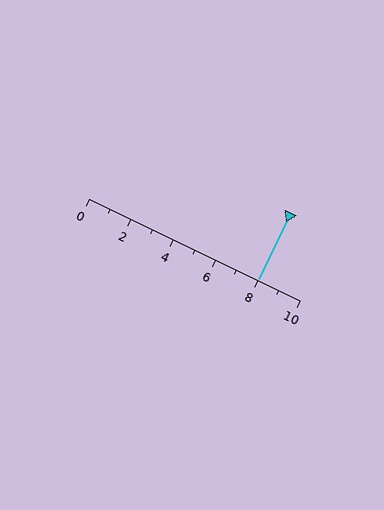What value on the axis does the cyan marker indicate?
The marker indicates approximately 8.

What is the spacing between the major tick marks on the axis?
The major ticks are spaced 2 apart.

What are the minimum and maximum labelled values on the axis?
The axis runs from 0 to 10.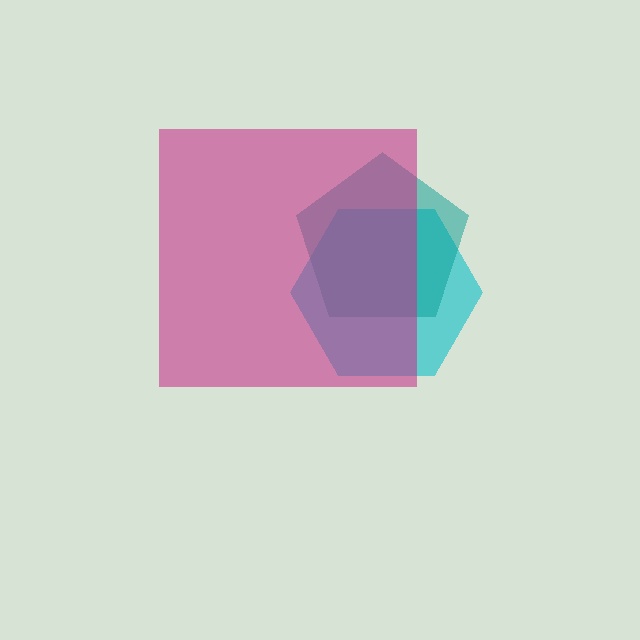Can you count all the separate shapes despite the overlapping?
Yes, there are 3 separate shapes.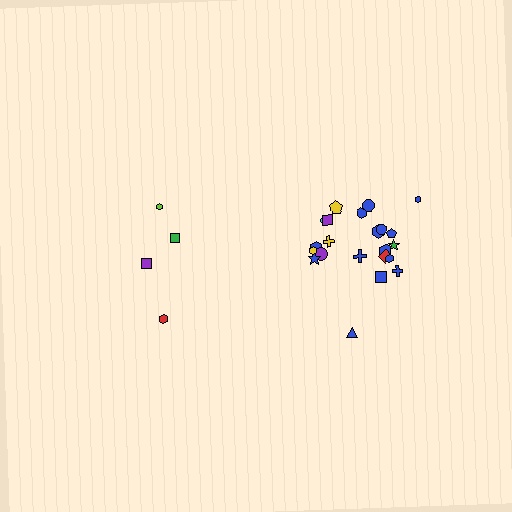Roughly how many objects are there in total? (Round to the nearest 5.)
Roughly 25 objects in total.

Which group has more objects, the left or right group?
The right group.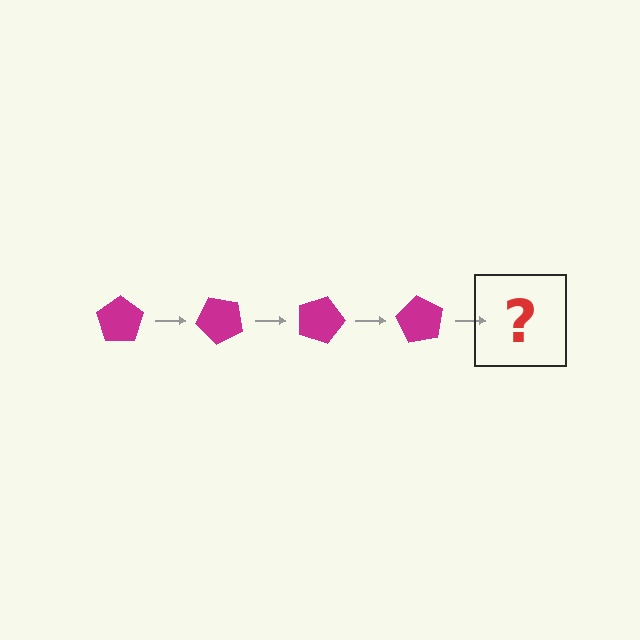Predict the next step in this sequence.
The next step is a magenta pentagon rotated 180 degrees.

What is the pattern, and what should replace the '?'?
The pattern is that the pentagon rotates 45 degrees each step. The '?' should be a magenta pentagon rotated 180 degrees.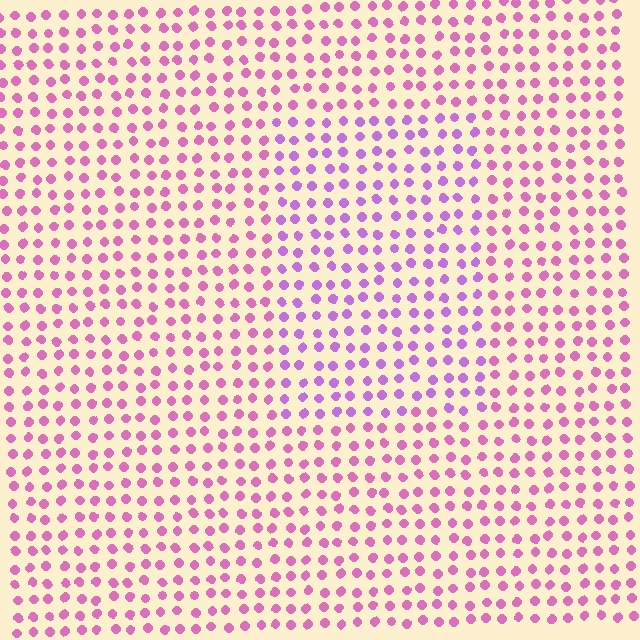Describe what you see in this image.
The image is filled with small pink elements in a uniform arrangement. A rectangle-shaped region is visible where the elements are tinted to a slightly different hue, forming a subtle color boundary.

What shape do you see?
I see a rectangle.